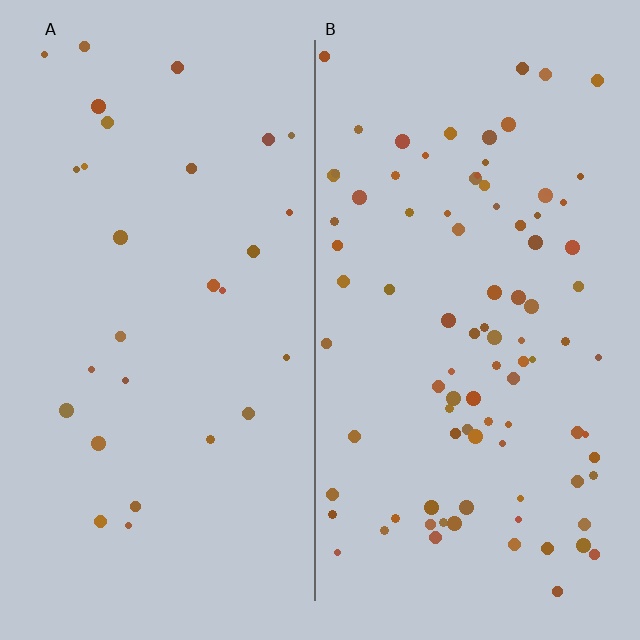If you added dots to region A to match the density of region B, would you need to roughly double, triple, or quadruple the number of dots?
Approximately triple.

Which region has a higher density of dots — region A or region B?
B (the right).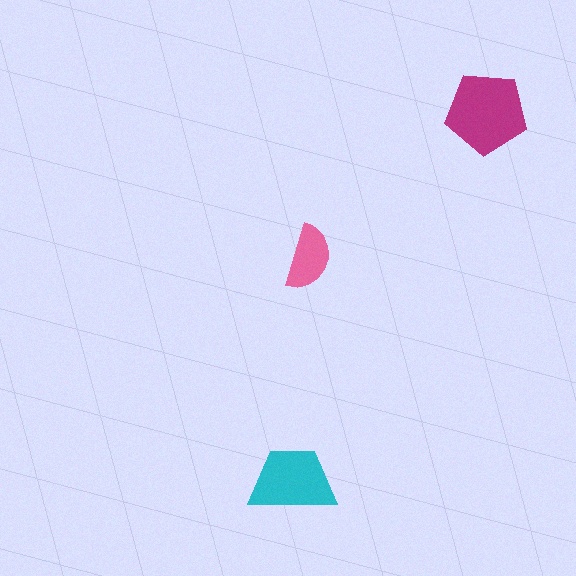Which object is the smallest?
The pink semicircle.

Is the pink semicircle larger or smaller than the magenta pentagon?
Smaller.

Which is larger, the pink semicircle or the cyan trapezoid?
The cyan trapezoid.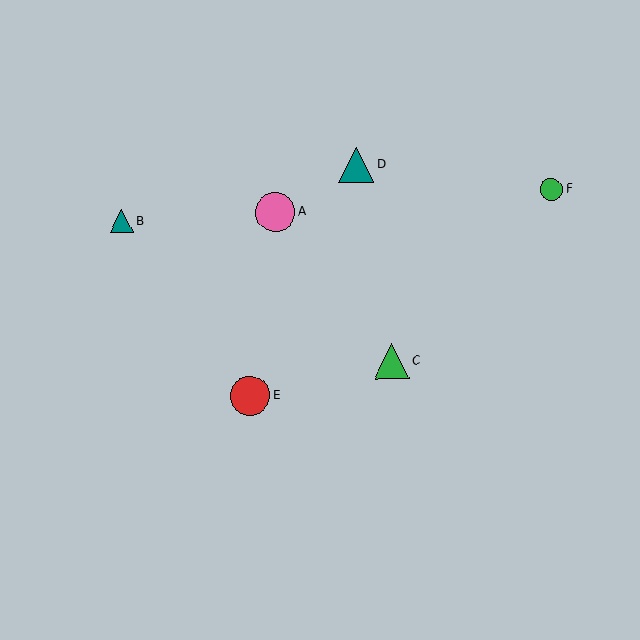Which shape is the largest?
The red circle (labeled E) is the largest.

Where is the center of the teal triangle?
The center of the teal triangle is at (356, 165).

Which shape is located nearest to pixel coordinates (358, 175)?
The teal triangle (labeled D) at (356, 165) is nearest to that location.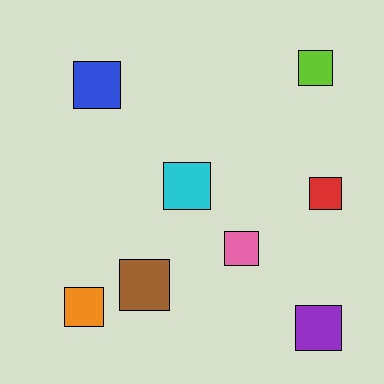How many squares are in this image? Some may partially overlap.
There are 8 squares.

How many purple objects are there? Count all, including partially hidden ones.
There is 1 purple object.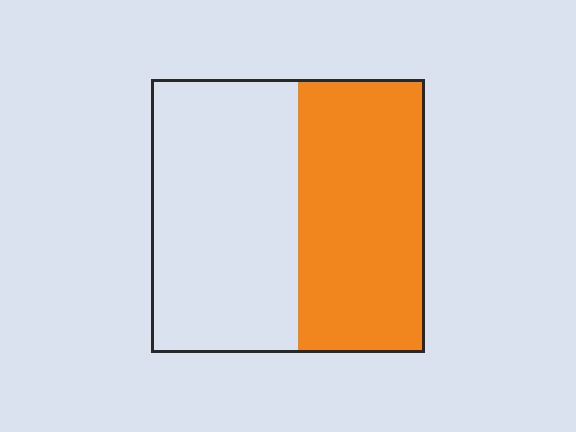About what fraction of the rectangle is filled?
About one half (1/2).